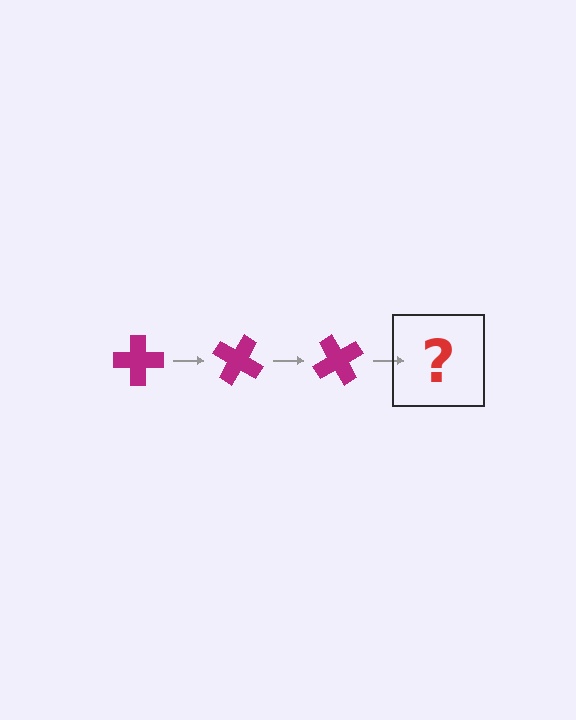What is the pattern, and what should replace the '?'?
The pattern is that the cross rotates 30 degrees each step. The '?' should be a magenta cross rotated 90 degrees.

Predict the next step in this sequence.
The next step is a magenta cross rotated 90 degrees.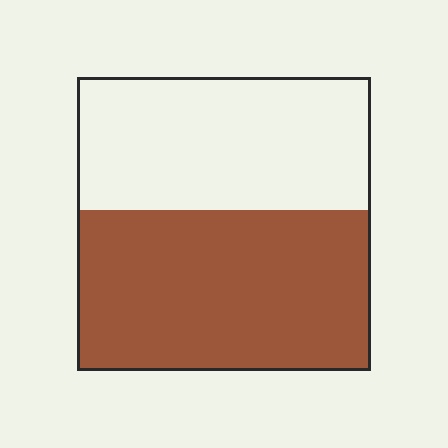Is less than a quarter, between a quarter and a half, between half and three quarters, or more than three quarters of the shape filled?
Between half and three quarters.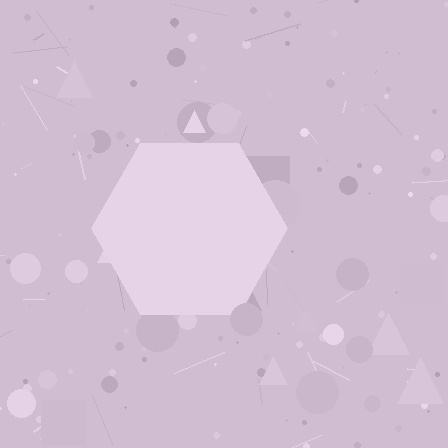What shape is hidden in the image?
A hexagon is hidden in the image.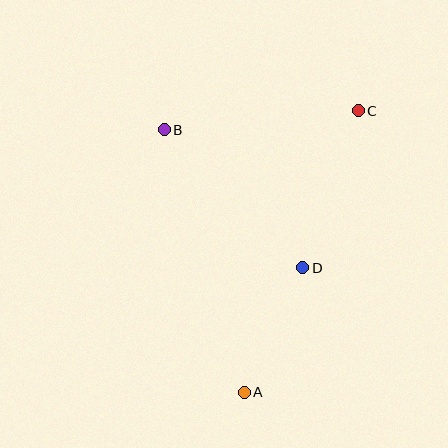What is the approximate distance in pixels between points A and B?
The distance between A and B is approximately 274 pixels.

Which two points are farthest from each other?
Points A and C are farthest from each other.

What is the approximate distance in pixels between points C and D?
The distance between C and D is approximately 167 pixels.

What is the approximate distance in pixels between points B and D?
The distance between B and D is approximately 196 pixels.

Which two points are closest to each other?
Points A and D are closest to each other.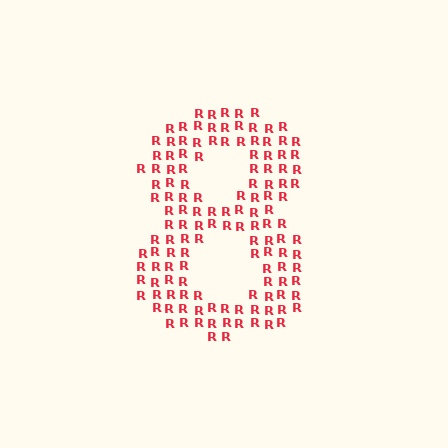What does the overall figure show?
The overall figure shows the digit 8.